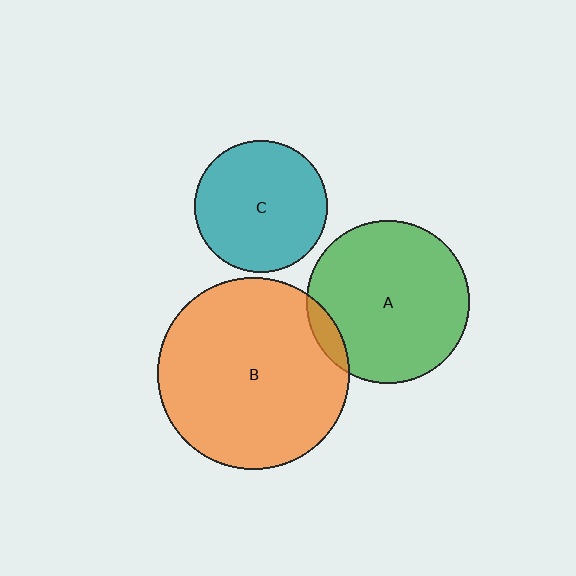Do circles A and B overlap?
Yes.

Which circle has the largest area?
Circle B (orange).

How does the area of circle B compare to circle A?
Approximately 1.4 times.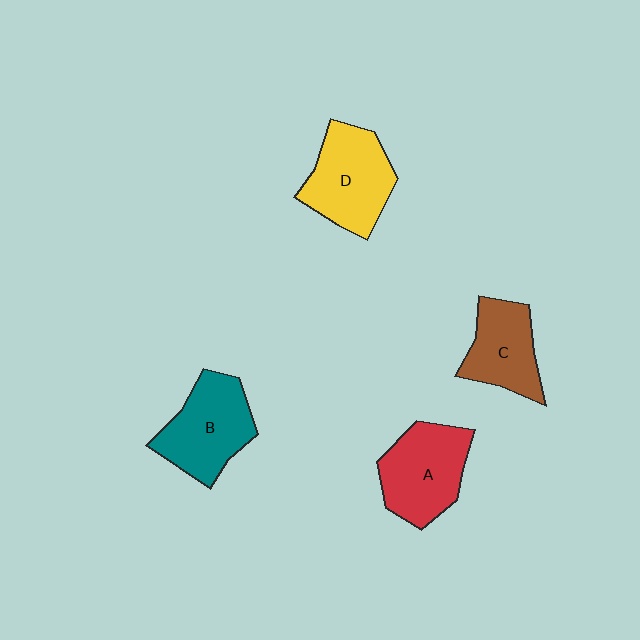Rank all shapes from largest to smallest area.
From largest to smallest: D (yellow), B (teal), A (red), C (brown).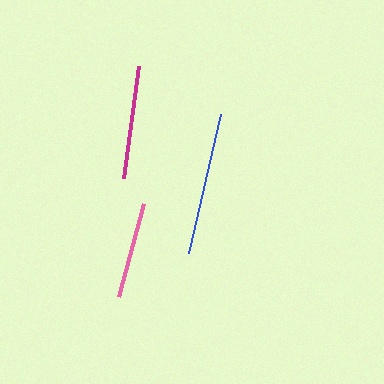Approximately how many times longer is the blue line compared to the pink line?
The blue line is approximately 1.5 times the length of the pink line.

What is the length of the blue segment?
The blue segment is approximately 143 pixels long.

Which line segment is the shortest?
The pink line is the shortest at approximately 96 pixels.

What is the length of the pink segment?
The pink segment is approximately 96 pixels long.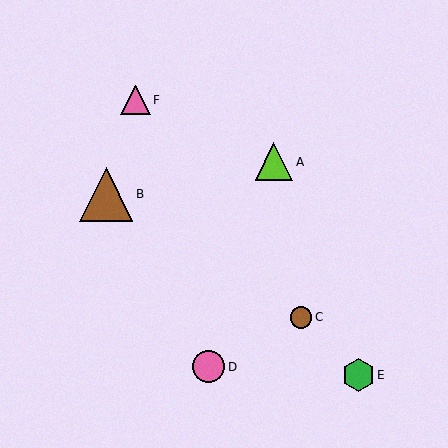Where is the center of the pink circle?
The center of the pink circle is at (209, 367).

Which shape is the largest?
The brown triangle (labeled B) is the largest.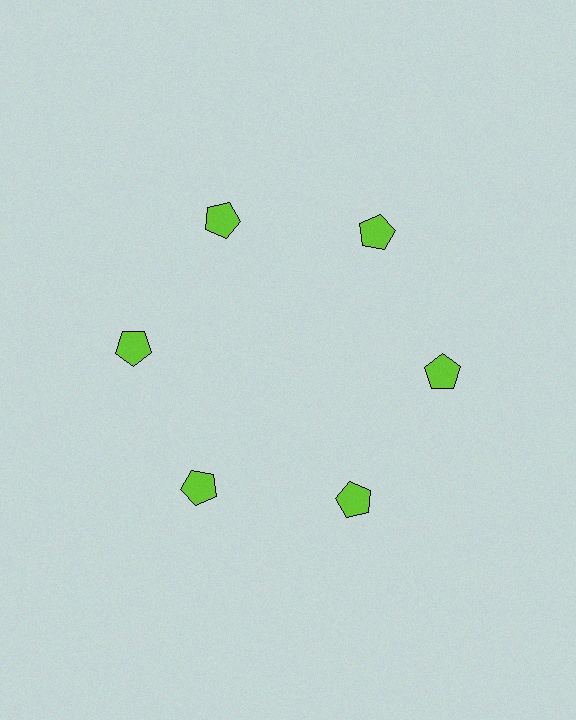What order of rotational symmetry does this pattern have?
This pattern has 6-fold rotational symmetry.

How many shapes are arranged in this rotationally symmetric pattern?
There are 6 shapes, arranged in 6 groups of 1.